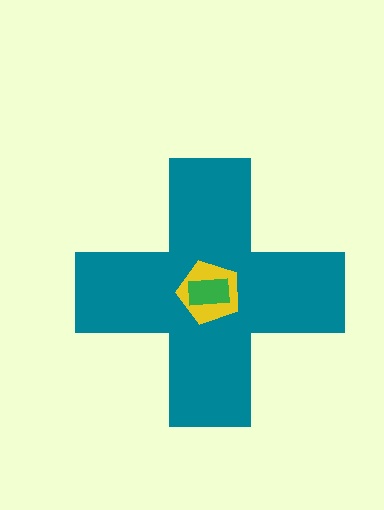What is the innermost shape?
The green rectangle.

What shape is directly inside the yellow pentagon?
The green rectangle.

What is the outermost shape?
The teal cross.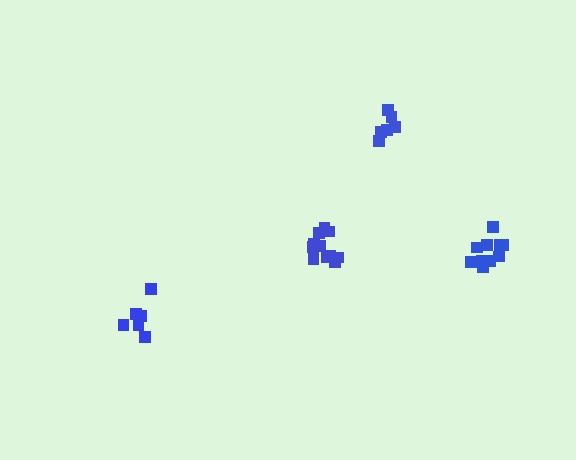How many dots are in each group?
Group 1: 10 dots, Group 2: 6 dots, Group 3: 6 dots, Group 4: 11 dots (33 total).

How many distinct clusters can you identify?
There are 4 distinct clusters.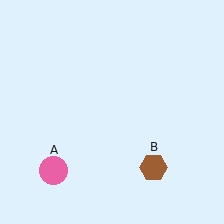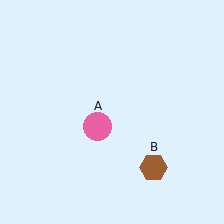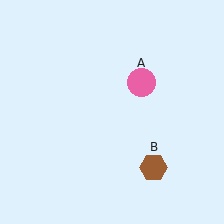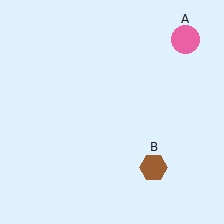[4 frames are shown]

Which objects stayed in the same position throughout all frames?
Brown hexagon (object B) remained stationary.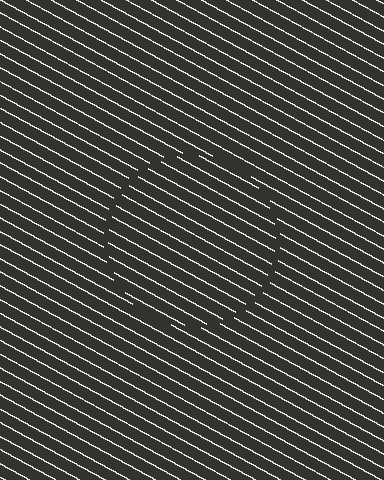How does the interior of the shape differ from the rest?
The interior of the shape contains the same grating, shifted by half a period — the contour is defined by the phase discontinuity where line-ends from the inner and outer gratings abut.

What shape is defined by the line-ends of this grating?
An illusory circle. The interior of the shape contains the same grating, shifted by half a period — the contour is defined by the phase discontinuity where line-ends from the inner and outer gratings abut.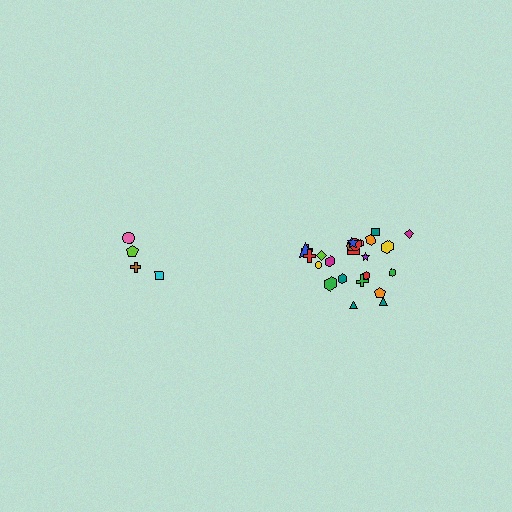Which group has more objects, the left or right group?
The right group.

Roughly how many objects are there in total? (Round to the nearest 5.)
Roughly 30 objects in total.